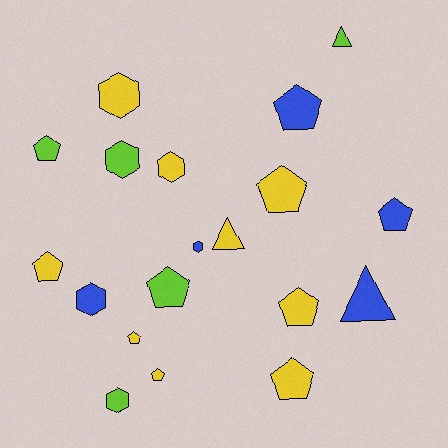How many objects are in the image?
There are 19 objects.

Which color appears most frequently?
Yellow, with 9 objects.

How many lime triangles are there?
There is 1 lime triangle.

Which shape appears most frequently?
Pentagon, with 10 objects.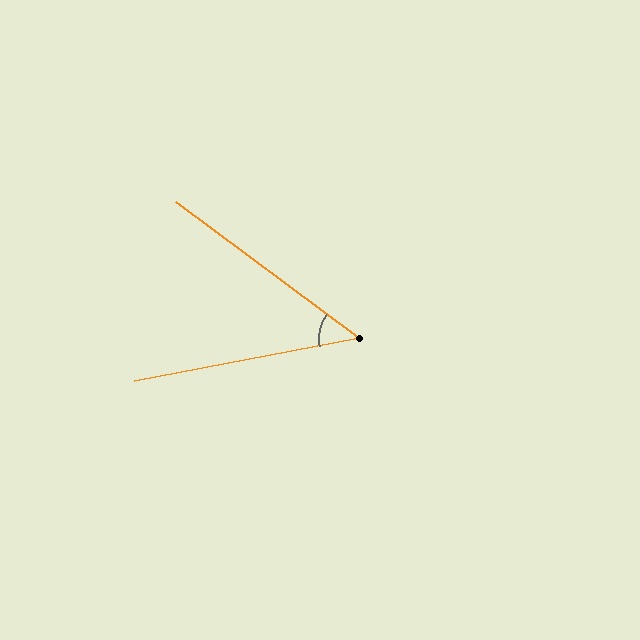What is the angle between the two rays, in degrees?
Approximately 48 degrees.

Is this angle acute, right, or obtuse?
It is acute.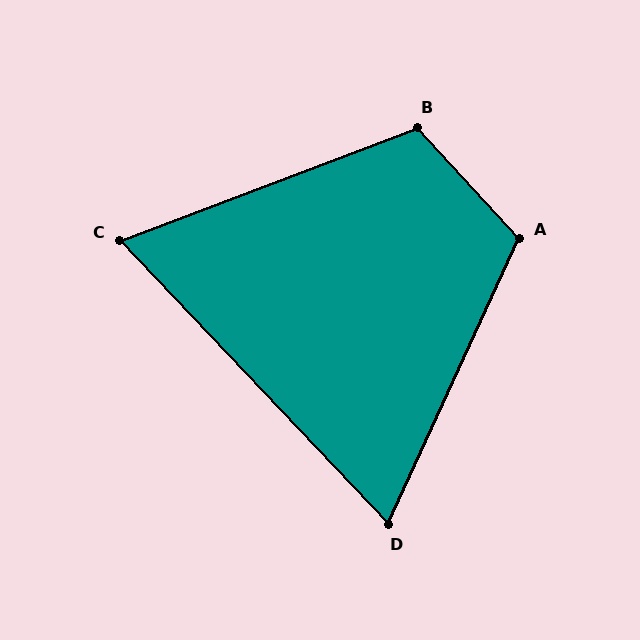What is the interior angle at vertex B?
Approximately 112 degrees (obtuse).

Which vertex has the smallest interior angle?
C, at approximately 67 degrees.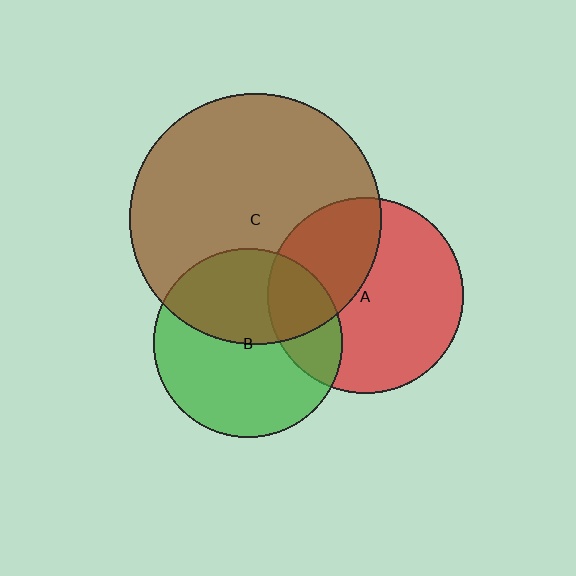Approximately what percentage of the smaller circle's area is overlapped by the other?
Approximately 45%.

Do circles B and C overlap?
Yes.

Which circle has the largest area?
Circle C (brown).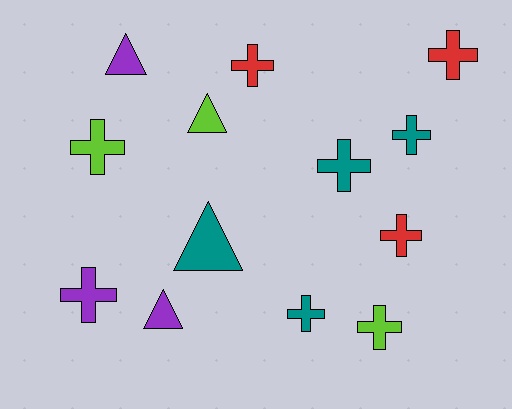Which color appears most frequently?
Teal, with 4 objects.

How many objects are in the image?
There are 13 objects.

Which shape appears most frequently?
Cross, with 9 objects.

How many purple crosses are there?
There is 1 purple cross.